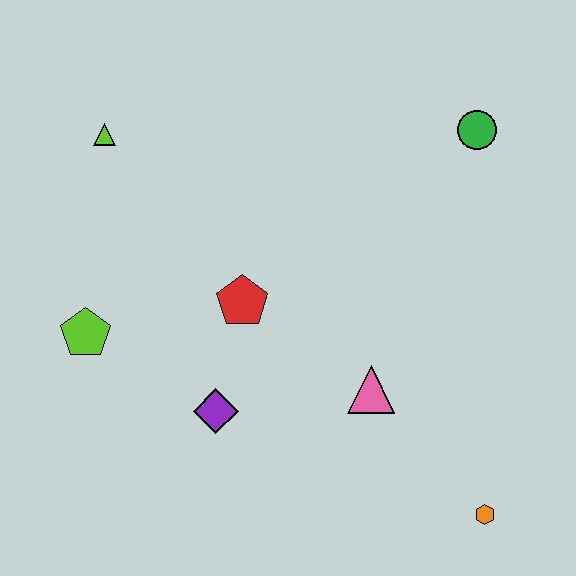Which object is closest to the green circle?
The pink triangle is closest to the green circle.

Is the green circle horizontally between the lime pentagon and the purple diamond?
No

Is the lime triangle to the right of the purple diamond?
No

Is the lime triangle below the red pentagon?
No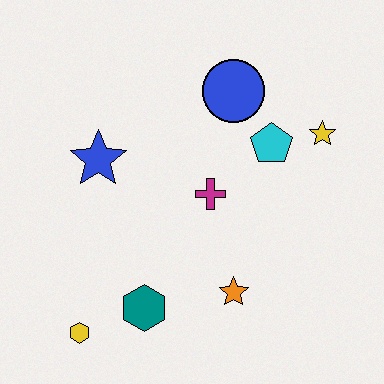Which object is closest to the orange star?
The teal hexagon is closest to the orange star.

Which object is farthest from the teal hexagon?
The yellow star is farthest from the teal hexagon.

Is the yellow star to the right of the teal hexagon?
Yes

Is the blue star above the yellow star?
No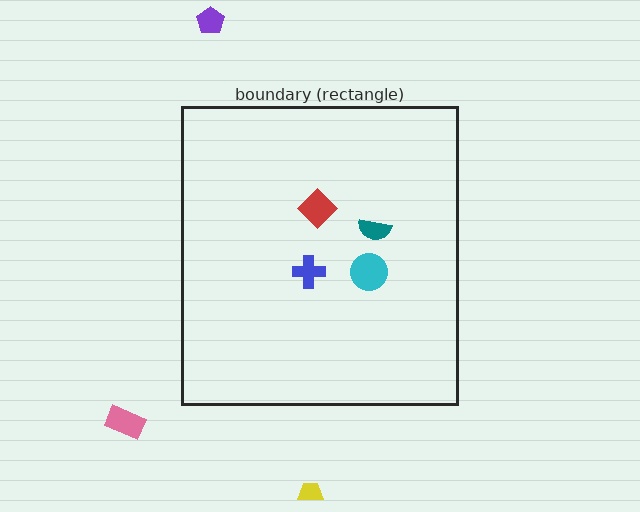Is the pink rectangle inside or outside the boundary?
Outside.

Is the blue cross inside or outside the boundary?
Inside.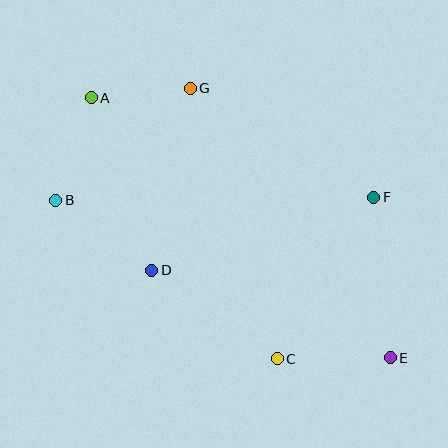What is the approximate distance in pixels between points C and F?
The distance between C and F is approximately 188 pixels.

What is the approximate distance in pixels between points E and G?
The distance between E and G is approximately 335 pixels.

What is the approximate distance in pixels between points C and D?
The distance between C and D is approximately 154 pixels.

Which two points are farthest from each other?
Points A and E are farthest from each other.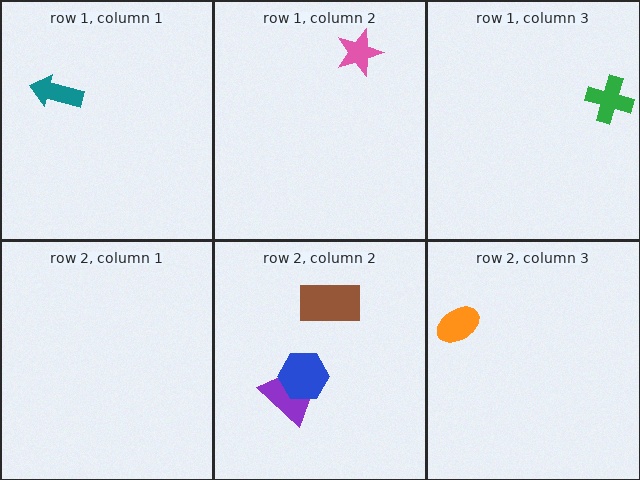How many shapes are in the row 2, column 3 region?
1.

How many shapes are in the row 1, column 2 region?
1.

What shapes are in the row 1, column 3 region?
The green cross.